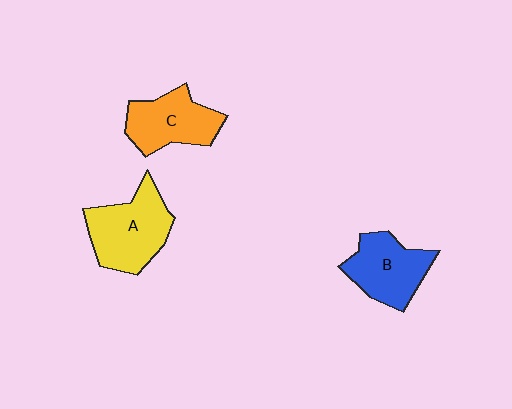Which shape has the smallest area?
Shape C (orange).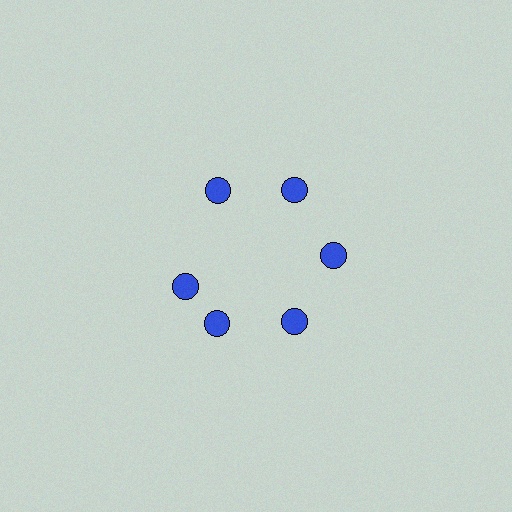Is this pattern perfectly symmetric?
No. The 6 blue circles are arranged in a ring, but one element near the 9 o'clock position is rotated out of alignment along the ring, breaking the 6-fold rotational symmetry.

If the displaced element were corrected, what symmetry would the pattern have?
It would have 6-fold rotational symmetry — the pattern would map onto itself every 60 degrees.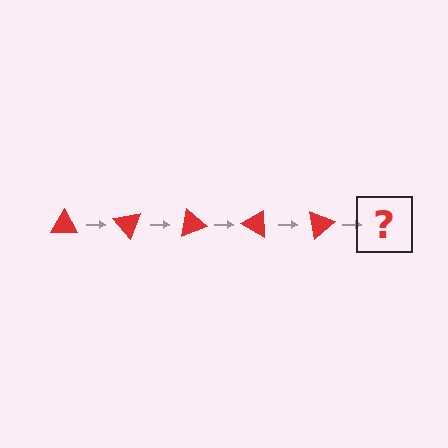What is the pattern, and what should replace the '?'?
The pattern is that the triangle rotates 50 degrees each step. The '?' should be a red triangle rotated 250 degrees.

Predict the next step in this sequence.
The next step is a red triangle rotated 250 degrees.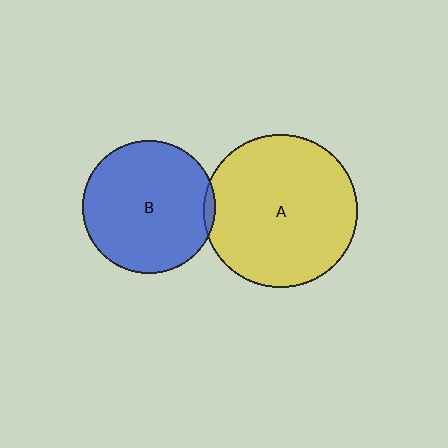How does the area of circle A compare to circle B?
Approximately 1.3 times.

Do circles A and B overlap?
Yes.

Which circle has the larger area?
Circle A (yellow).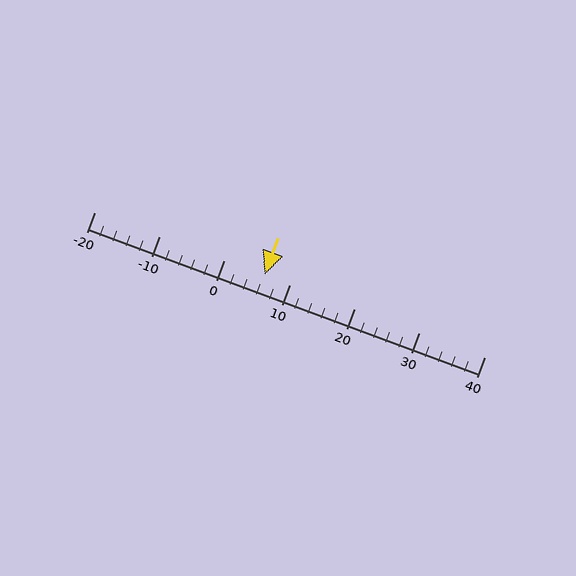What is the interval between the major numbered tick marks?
The major tick marks are spaced 10 units apart.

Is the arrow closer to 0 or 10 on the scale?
The arrow is closer to 10.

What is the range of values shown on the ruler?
The ruler shows values from -20 to 40.